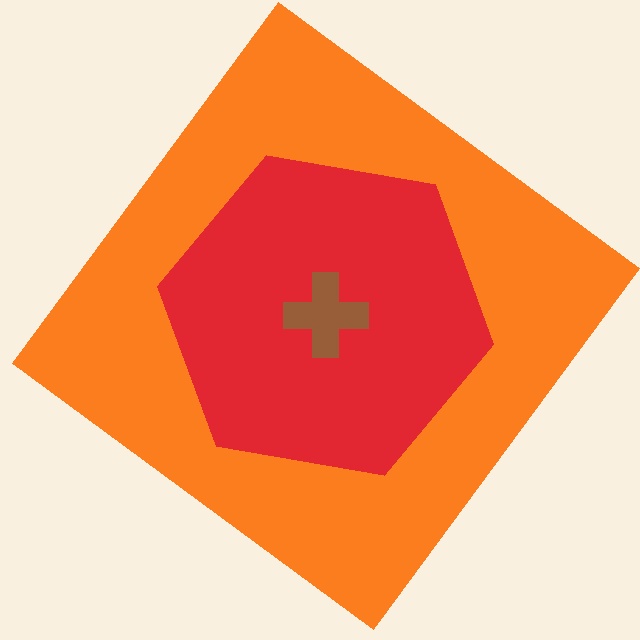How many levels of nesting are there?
3.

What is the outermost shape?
The orange diamond.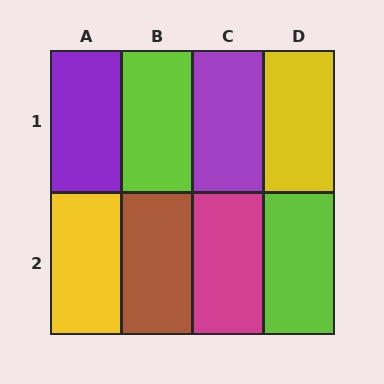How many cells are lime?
2 cells are lime.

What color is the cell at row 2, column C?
Magenta.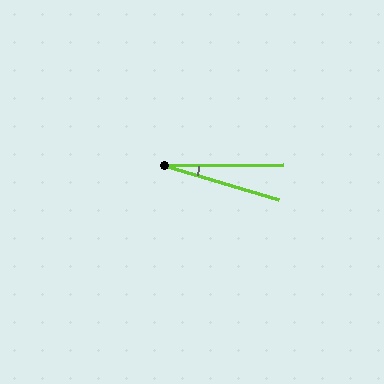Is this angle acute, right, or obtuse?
It is acute.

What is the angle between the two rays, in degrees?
Approximately 17 degrees.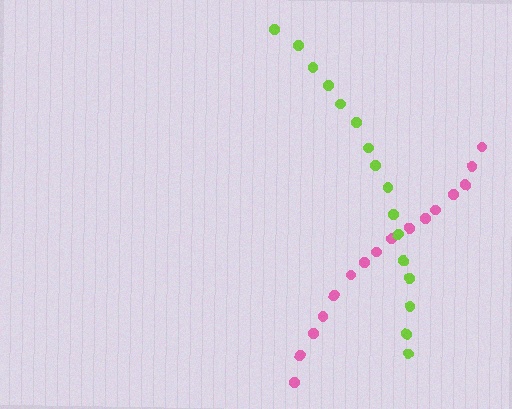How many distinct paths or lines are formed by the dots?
There are 2 distinct paths.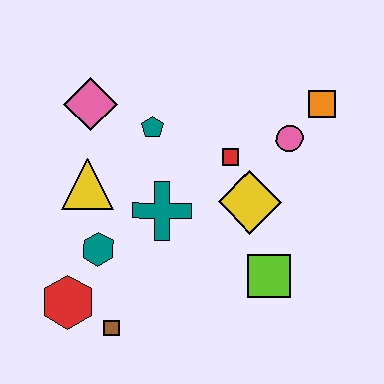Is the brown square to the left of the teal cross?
Yes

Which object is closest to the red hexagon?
The brown square is closest to the red hexagon.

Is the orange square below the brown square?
No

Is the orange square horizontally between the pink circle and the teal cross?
No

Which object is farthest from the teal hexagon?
The orange square is farthest from the teal hexagon.